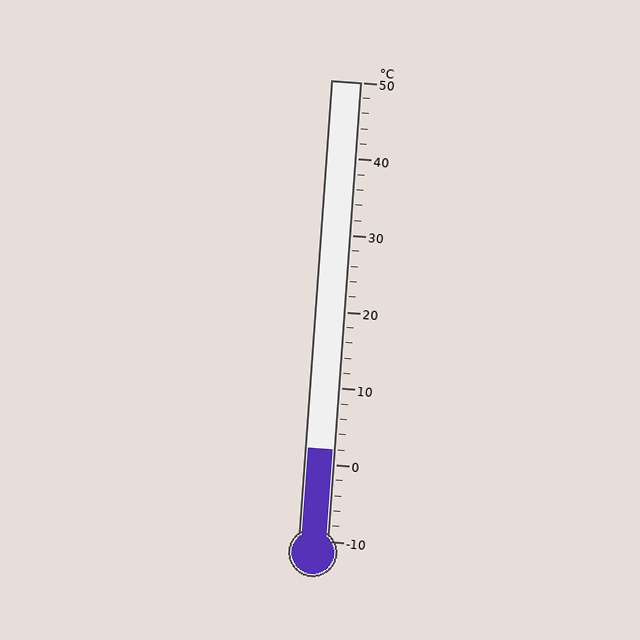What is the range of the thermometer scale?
The thermometer scale ranges from -10°C to 50°C.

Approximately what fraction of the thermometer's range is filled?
The thermometer is filled to approximately 20% of its range.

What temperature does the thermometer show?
The thermometer shows approximately 2°C.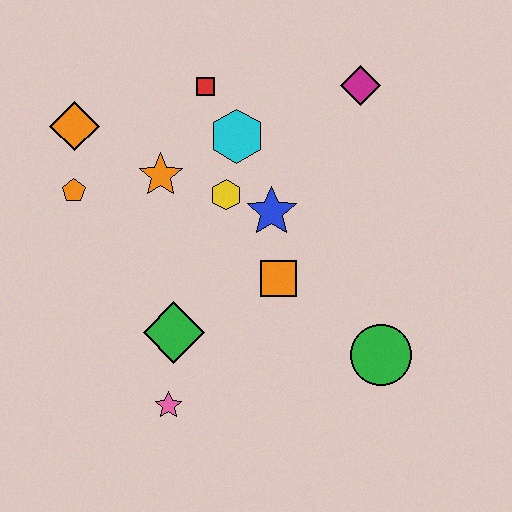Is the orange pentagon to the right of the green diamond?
No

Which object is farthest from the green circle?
The orange diamond is farthest from the green circle.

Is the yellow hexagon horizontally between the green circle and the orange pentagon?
Yes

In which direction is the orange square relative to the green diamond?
The orange square is to the right of the green diamond.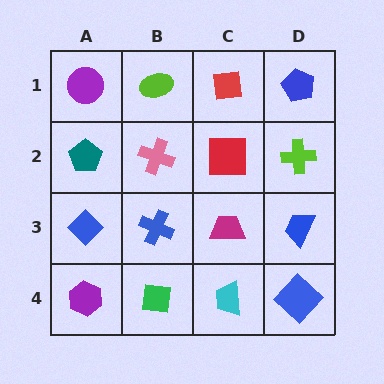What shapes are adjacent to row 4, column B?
A blue cross (row 3, column B), a purple hexagon (row 4, column A), a cyan trapezoid (row 4, column C).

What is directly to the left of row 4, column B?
A purple hexagon.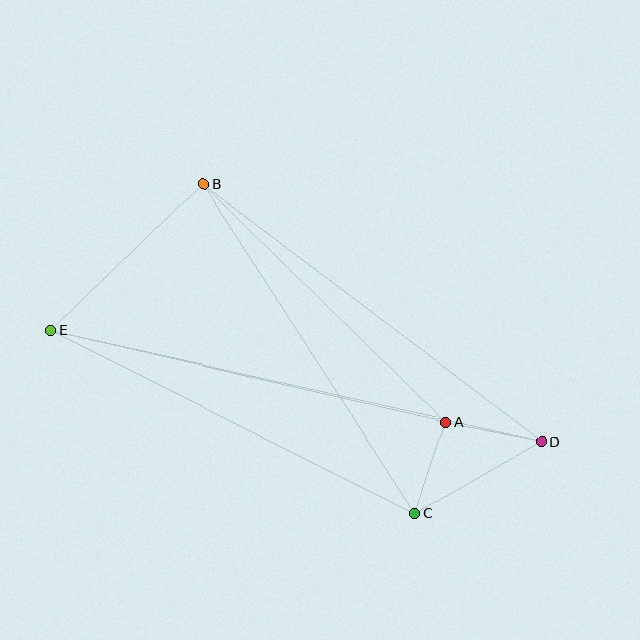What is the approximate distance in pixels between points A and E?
The distance between A and E is approximately 405 pixels.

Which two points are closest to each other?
Points A and C are closest to each other.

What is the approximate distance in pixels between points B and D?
The distance between B and D is approximately 425 pixels.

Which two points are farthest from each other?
Points D and E are farthest from each other.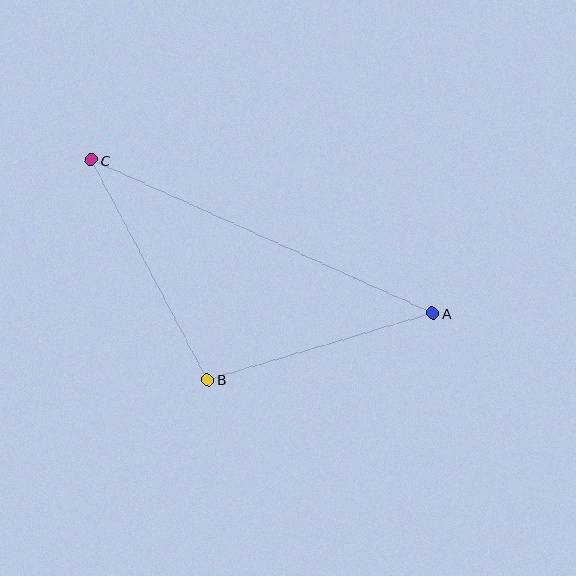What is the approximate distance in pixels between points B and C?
The distance between B and C is approximately 249 pixels.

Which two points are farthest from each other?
Points A and C are farthest from each other.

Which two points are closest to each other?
Points A and B are closest to each other.